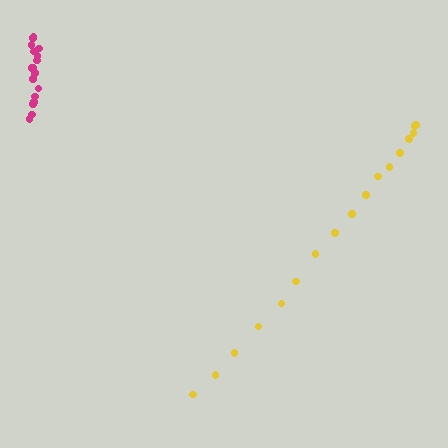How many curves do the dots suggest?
There are 2 distinct paths.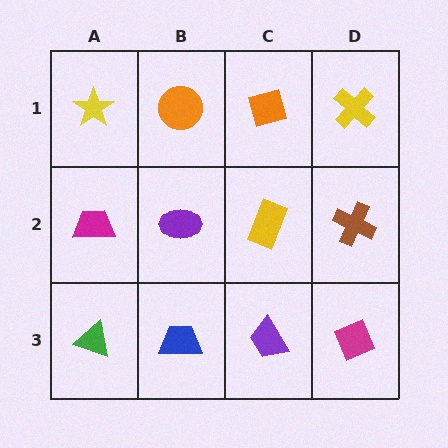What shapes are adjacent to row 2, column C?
An orange diamond (row 1, column C), a purple trapezoid (row 3, column C), a purple ellipse (row 2, column B), a brown cross (row 2, column D).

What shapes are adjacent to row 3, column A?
A magenta trapezoid (row 2, column A), a blue trapezoid (row 3, column B).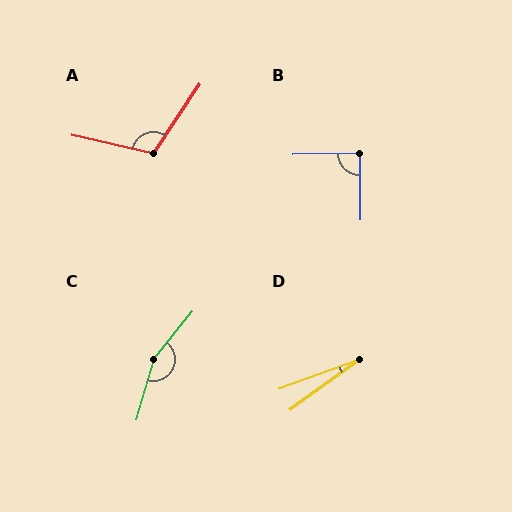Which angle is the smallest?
D, at approximately 16 degrees.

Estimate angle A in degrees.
Approximately 111 degrees.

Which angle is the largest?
C, at approximately 157 degrees.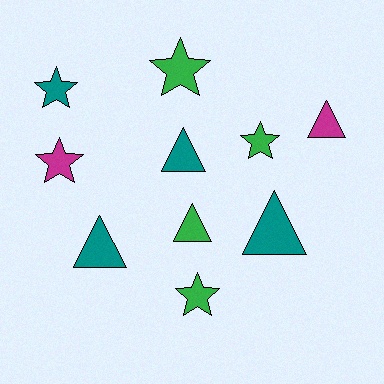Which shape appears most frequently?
Star, with 5 objects.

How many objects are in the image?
There are 10 objects.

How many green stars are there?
There are 3 green stars.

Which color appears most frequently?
Green, with 4 objects.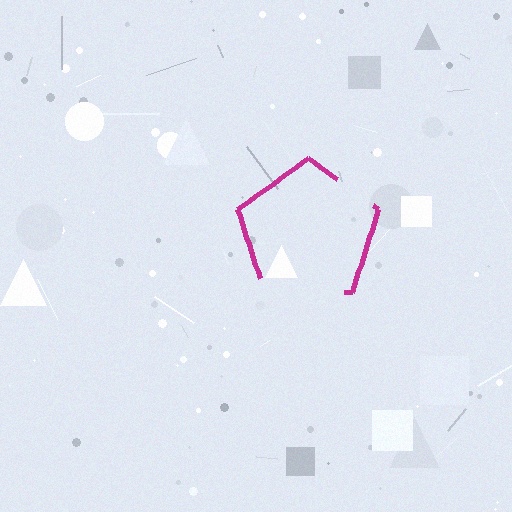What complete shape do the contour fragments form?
The contour fragments form a pentagon.